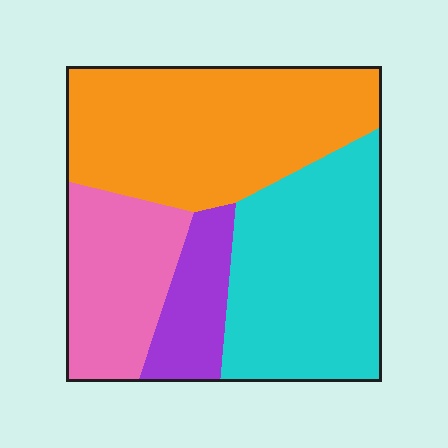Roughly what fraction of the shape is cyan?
Cyan covers 33% of the shape.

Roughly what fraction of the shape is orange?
Orange covers 37% of the shape.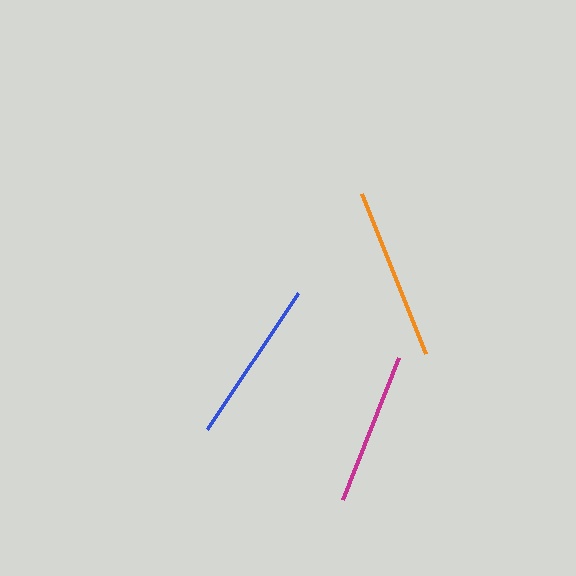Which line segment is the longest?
The orange line is the longest at approximately 172 pixels.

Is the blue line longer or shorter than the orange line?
The orange line is longer than the blue line.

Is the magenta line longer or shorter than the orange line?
The orange line is longer than the magenta line.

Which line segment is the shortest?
The magenta line is the shortest at approximately 152 pixels.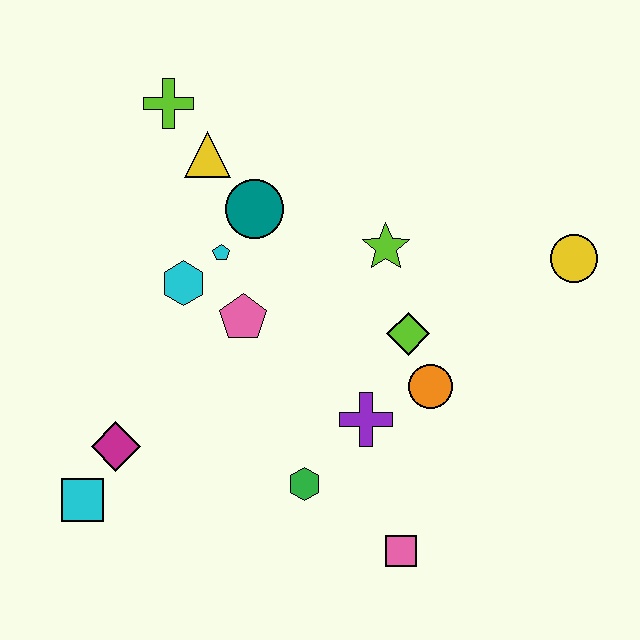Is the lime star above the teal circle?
No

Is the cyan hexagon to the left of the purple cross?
Yes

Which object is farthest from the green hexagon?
The lime cross is farthest from the green hexagon.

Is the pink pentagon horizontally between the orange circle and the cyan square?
Yes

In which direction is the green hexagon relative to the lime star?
The green hexagon is below the lime star.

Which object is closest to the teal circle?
The cyan pentagon is closest to the teal circle.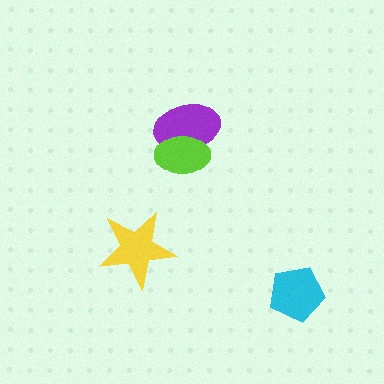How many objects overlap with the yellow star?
0 objects overlap with the yellow star.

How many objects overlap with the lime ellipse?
1 object overlaps with the lime ellipse.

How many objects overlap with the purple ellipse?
1 object overlaps with the purple ellipse.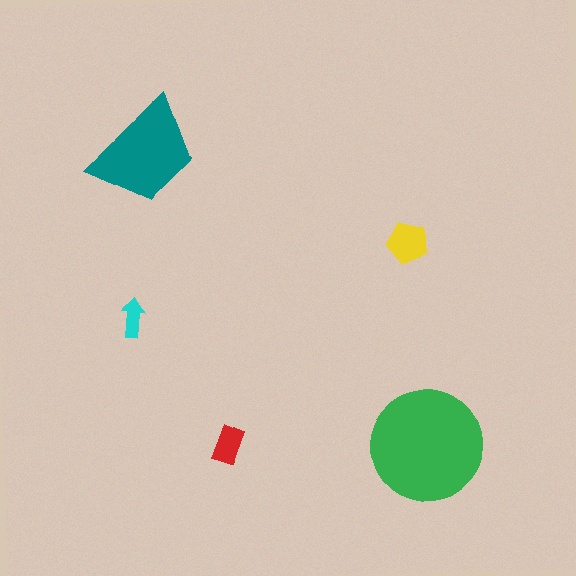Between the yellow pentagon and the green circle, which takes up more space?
The green circle.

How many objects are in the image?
There are 5 objects in the image.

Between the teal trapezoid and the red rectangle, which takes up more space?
The teal trapezoid.